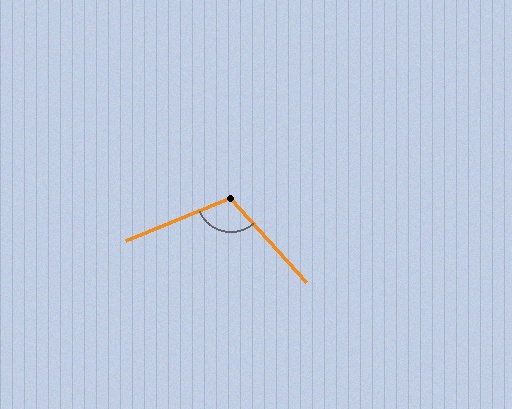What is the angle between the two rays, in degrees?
Approximately 110 degrees.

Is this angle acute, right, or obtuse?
It is obtuse.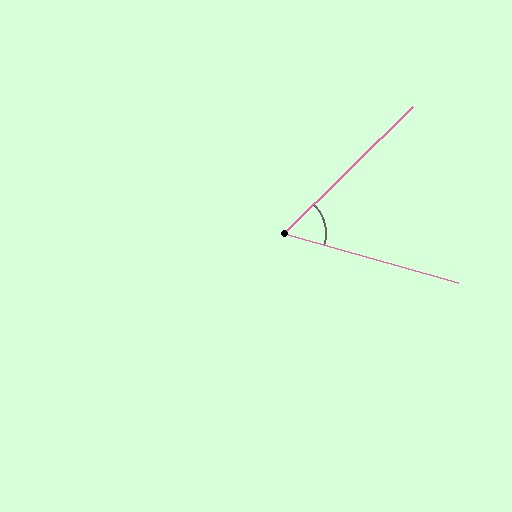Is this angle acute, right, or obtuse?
It is acute.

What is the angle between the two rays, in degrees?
Approximately 60 degrees.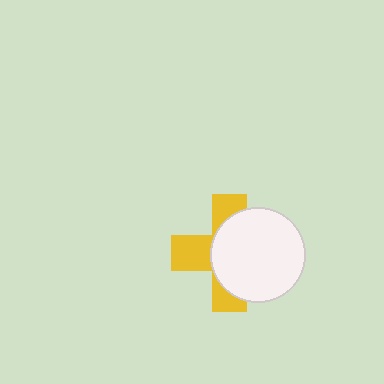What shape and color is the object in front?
The object in front is a white circle.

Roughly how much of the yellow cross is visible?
A small part of it is visible (roughly 43%).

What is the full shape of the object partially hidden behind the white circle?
The partially hidden object is a yellow cross.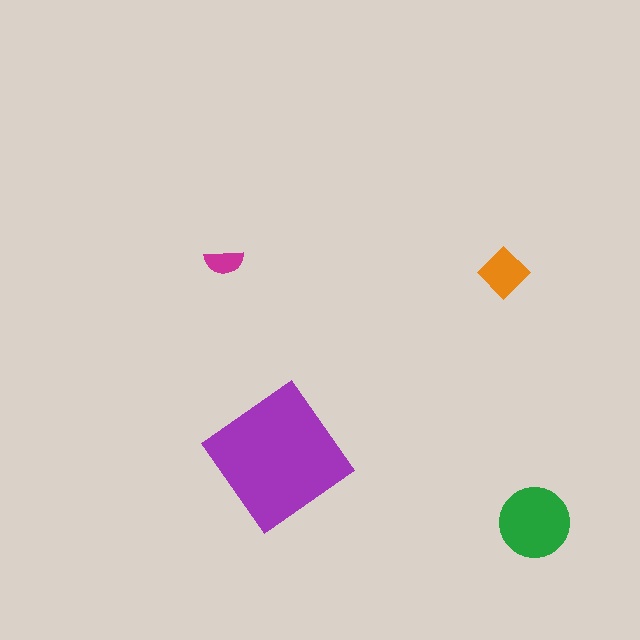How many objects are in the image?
There are 4 objects in the image.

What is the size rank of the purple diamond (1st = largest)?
1st.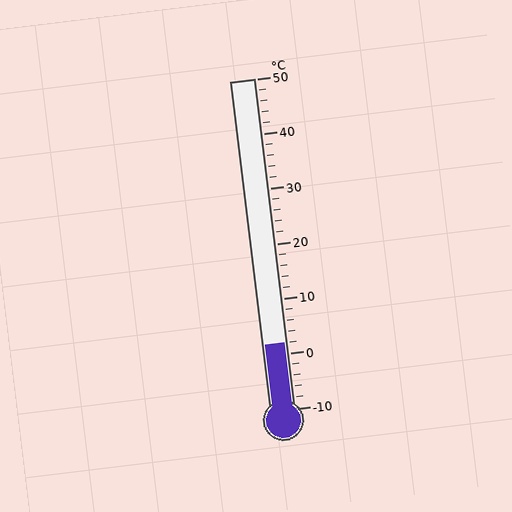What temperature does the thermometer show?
The thermometer shows approximately 2°C.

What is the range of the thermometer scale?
The thermometer scale ranges from -10°C to 50°C.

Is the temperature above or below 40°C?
The temperature is below 40°C.